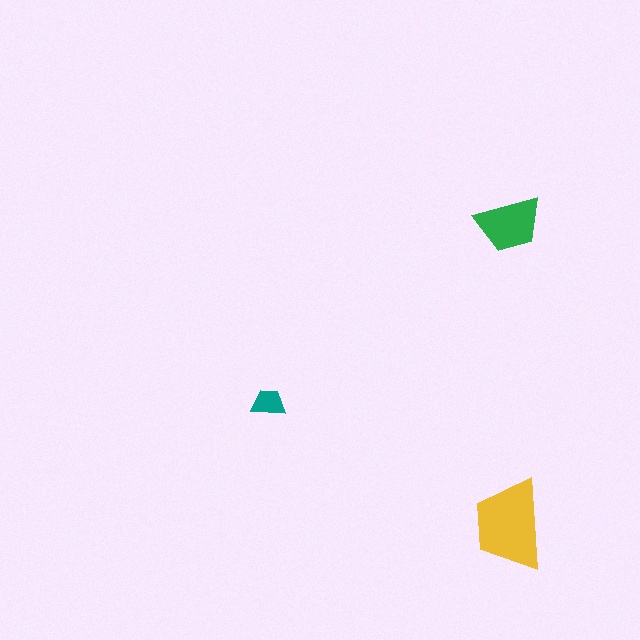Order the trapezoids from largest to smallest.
the yellow one, the green one, the teal one.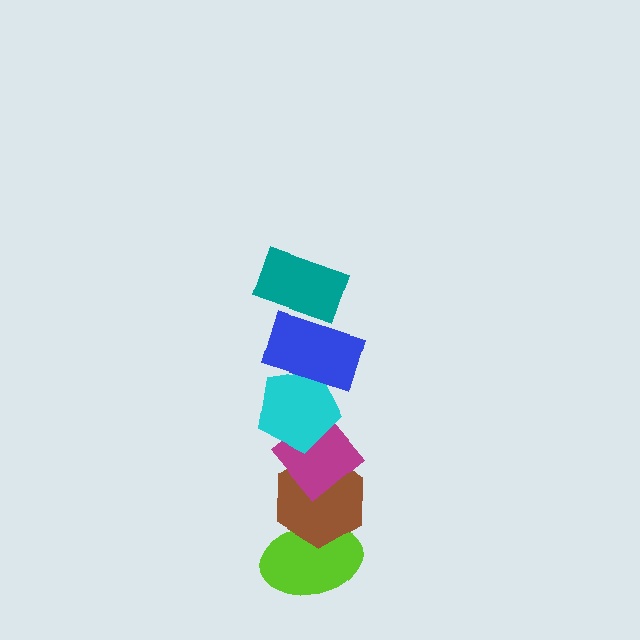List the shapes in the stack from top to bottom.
From top to bottom: the teal rectangle, the blue rectangle, the cyan pentagon, the magenta diamond, the brown hexagon, the lime ellipse.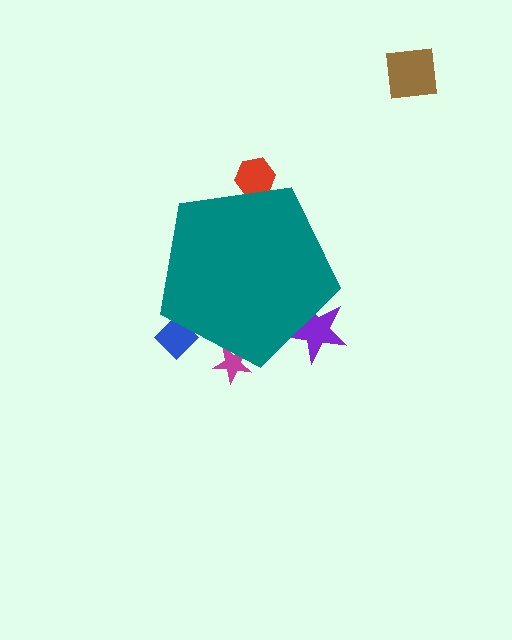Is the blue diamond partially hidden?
Yes, the blue diamond is partially hidden behind the teal pentagon.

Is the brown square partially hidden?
No, the brown square is fully visible.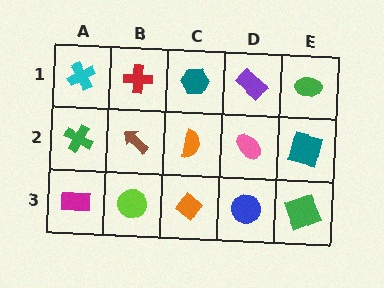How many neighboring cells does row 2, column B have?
4.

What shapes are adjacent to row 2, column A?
A cyan cross (row 1, column A), a magenta rectangle (row 3, column A), a brown arrow (row 2, column B).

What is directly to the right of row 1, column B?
A teal hexagon.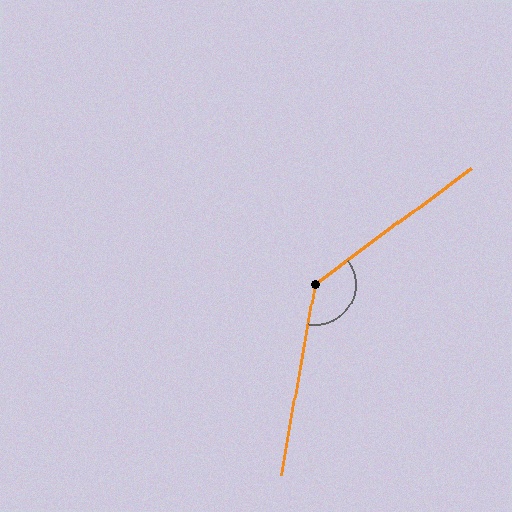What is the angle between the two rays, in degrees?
Approximately 137 degrees.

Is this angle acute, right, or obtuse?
It is obtuse.